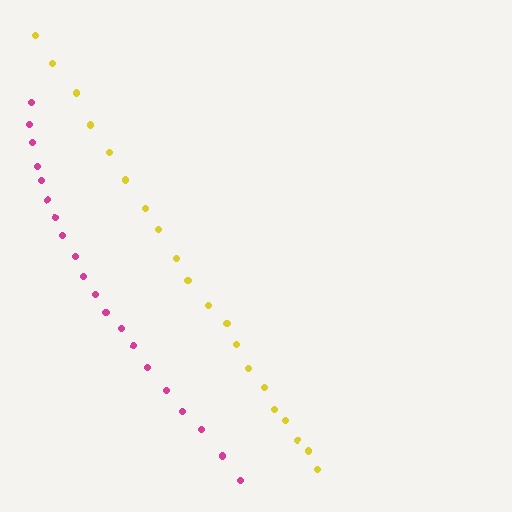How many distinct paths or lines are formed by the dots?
There are 2 distinct paths.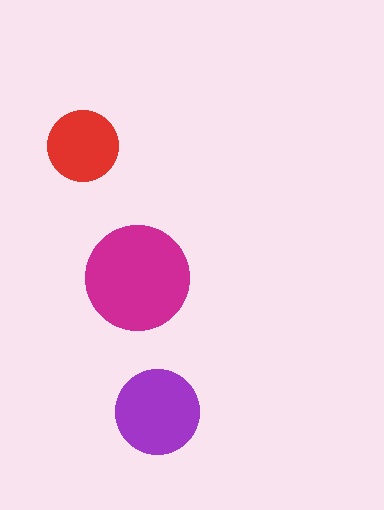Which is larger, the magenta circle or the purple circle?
The magenta one.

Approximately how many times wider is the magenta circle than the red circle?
About 1.5 times wider.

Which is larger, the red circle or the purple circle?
The purple one.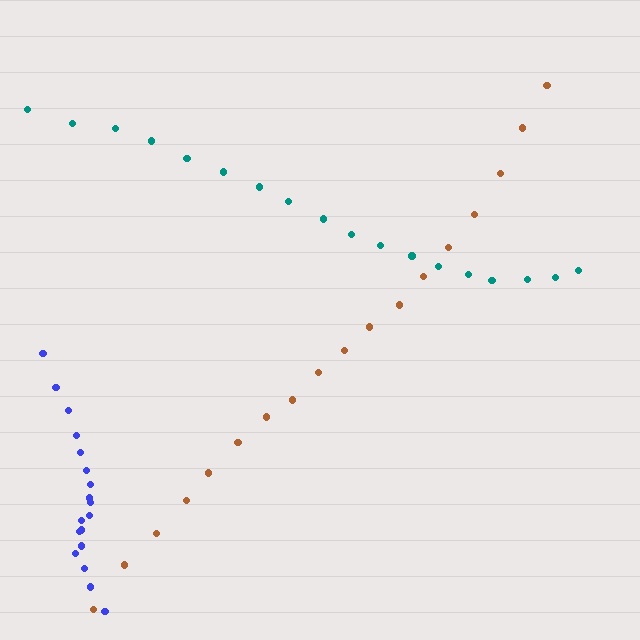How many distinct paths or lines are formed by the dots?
There are 3 distinct paths.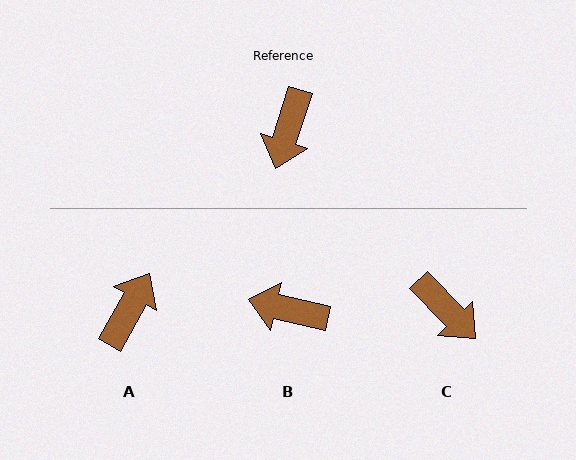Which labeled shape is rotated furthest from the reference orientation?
A, about 169 degrees away.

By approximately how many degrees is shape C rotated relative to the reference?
Approximately 62 degrees counter-clockwise.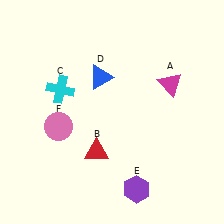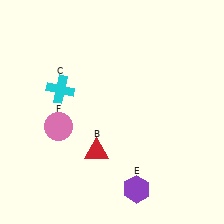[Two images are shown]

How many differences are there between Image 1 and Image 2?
There are 2 differences between the two images.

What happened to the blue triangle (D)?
The blue triangle (D) was removed in Image 2. It was in the top-left area of Image 1.